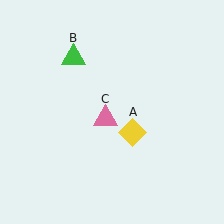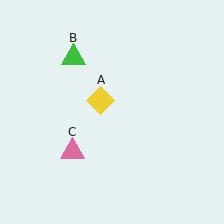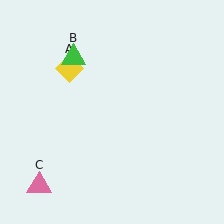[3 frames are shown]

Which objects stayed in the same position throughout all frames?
Green triangle (object B) remained stationary.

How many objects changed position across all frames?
2 objects changed position: yellow diamond (object A), pink triangle (object C).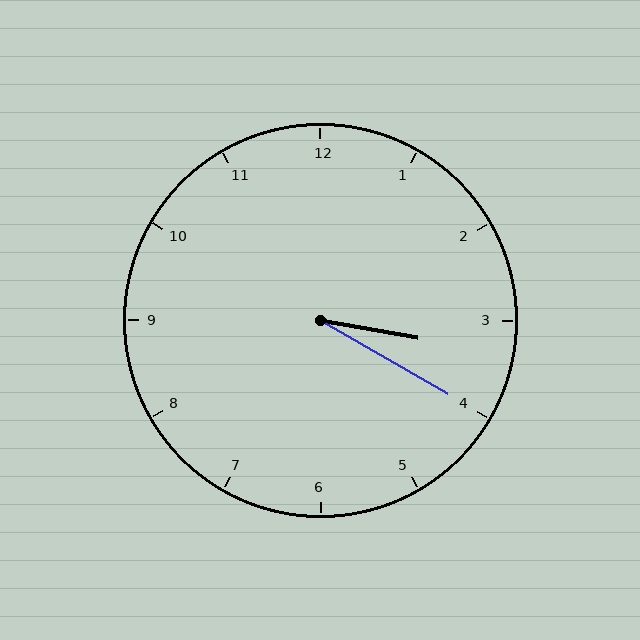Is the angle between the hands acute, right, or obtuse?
It is acute.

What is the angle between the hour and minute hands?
Approximately 20 degrees.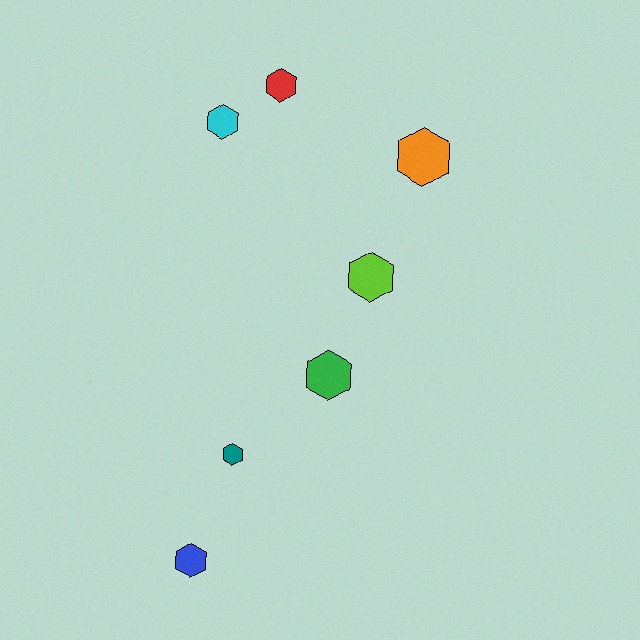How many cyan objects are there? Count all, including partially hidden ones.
There is 1 cyan object.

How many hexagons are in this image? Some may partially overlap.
There are 7 hexagons.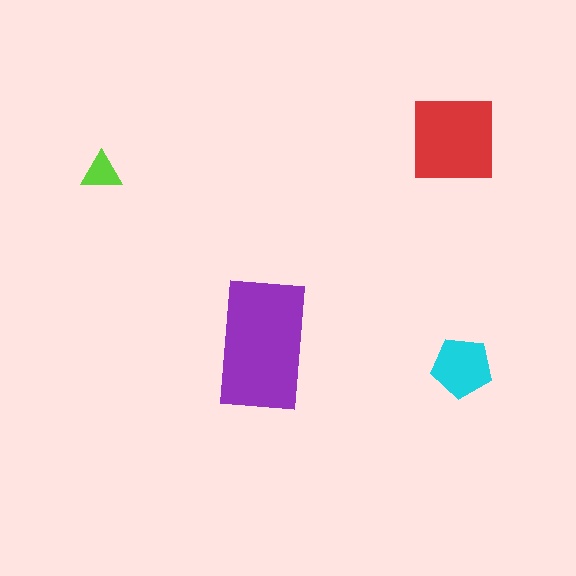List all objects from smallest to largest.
The lime triangle, the cyan pentagon, the red square, the purple rectangle.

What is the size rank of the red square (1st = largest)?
2nd.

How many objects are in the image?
There are 4 objects in the image.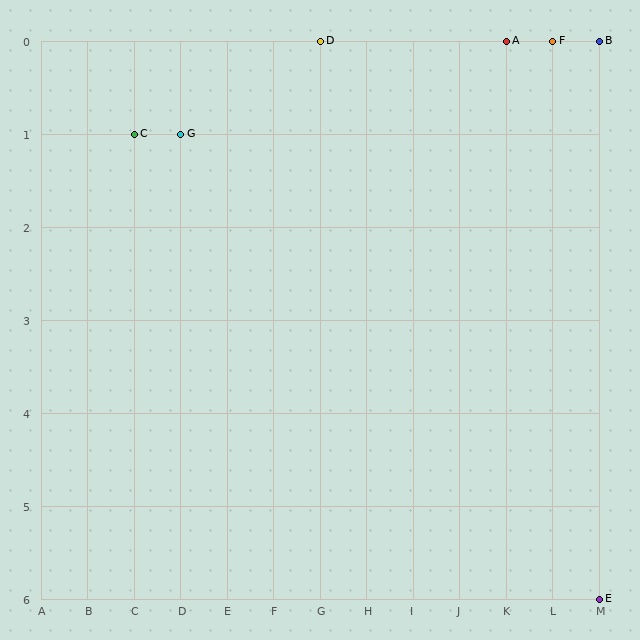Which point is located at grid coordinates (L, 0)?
Point F is at (L, 0).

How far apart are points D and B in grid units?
Points D and B are 6 columns apart.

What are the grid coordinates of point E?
Point E is at grid coordinates (M, 6).